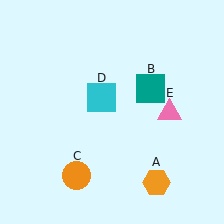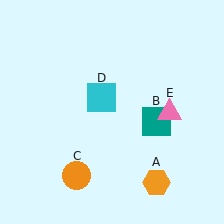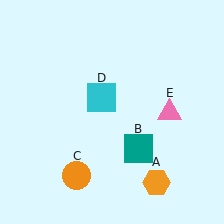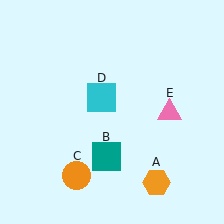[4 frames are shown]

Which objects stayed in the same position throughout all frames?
Orange hexagon (object A) and orange circle (object C) and cyan square (object D) and pink triangle (object E) remained stationary.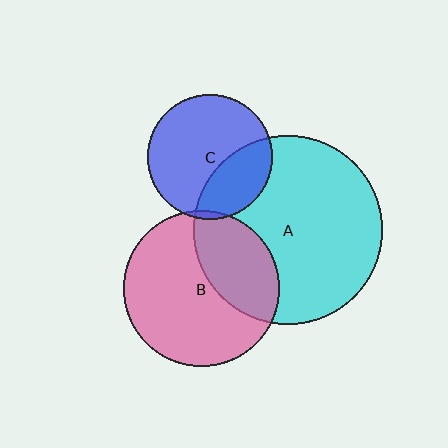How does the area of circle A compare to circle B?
Approximately 1.5 times.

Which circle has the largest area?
Circle A (cyan).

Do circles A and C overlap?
Yes.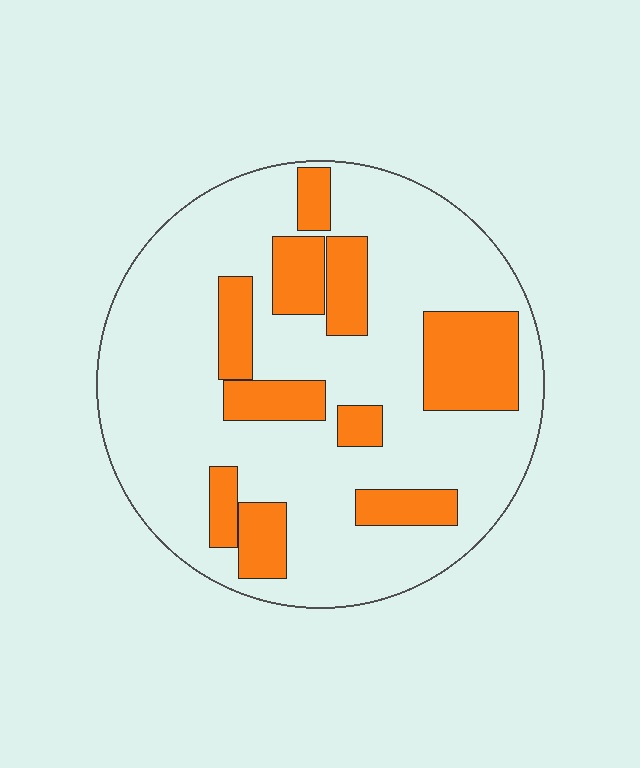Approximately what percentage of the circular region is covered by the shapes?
Approximately 25%.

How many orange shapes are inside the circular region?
10.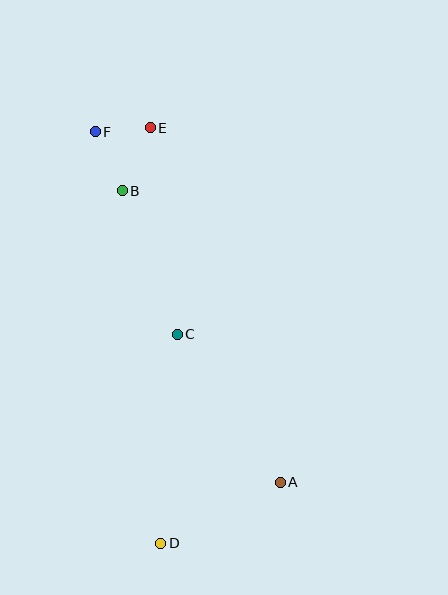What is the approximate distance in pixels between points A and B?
The distance between A and B is approximately 332 pixels.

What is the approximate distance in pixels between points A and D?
The distance between A and D is approximately 134 pixels.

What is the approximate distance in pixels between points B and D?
The distance between B and D is approximately 355 pixels.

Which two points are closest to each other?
Points E and F are closest to each other.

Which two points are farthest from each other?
Points D and F are farthest from each other.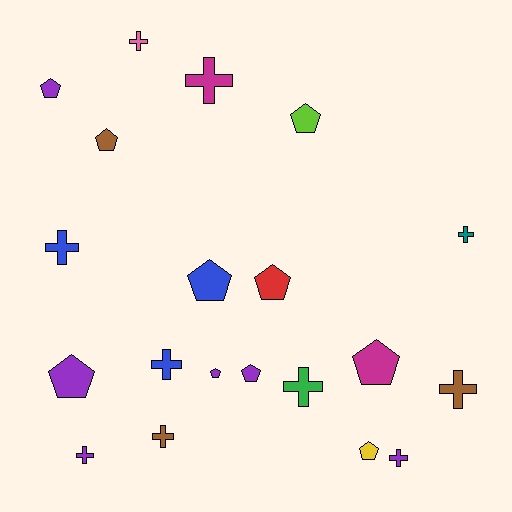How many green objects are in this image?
There is 1 green object.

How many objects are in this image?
There are 20 objects.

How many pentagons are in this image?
There are 10 pentagons.